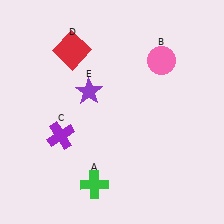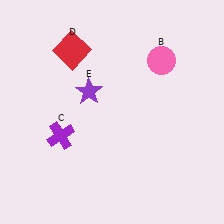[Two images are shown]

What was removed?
The green cross (A) was removed in Image 2.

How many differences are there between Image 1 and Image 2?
There is 1 difference between the two images.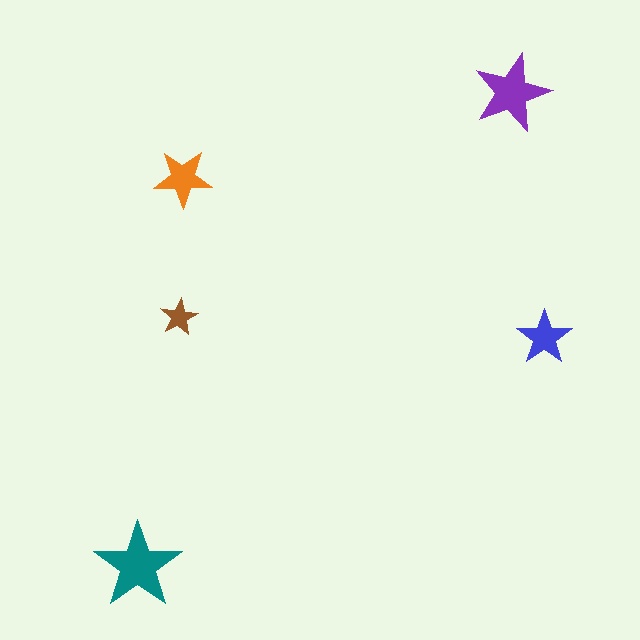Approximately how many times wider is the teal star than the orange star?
About 1.5 times wider.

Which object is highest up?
The purple star is topmost.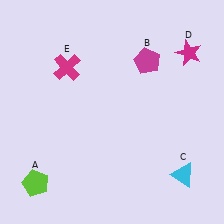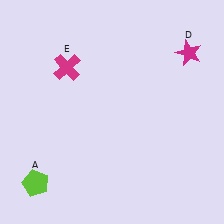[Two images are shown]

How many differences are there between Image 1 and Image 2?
There are 2 differences between the two images.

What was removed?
The cyan triangle (C), the magenta pentagon (B) were removed in Image 2.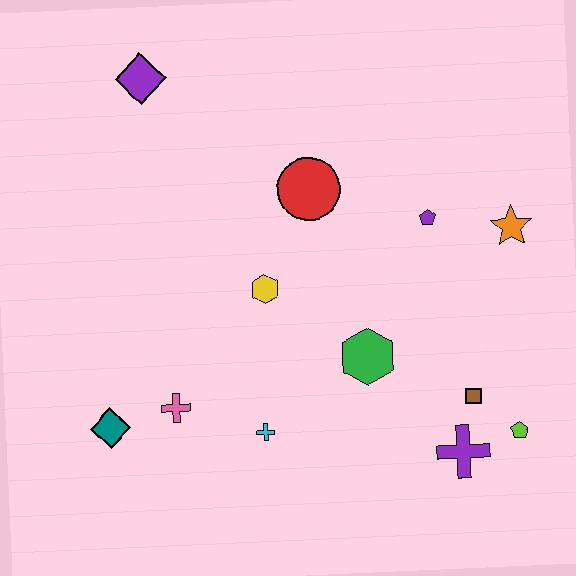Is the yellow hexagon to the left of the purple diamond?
No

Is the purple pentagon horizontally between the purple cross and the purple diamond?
Yes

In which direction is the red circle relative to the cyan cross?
The red circle is above the cyan cross.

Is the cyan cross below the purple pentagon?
Yes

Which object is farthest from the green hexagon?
The purple diamond is farthest from the green hexagon.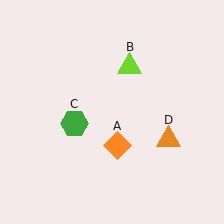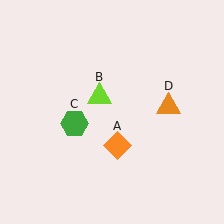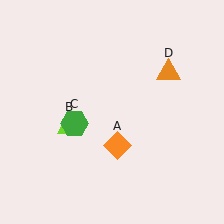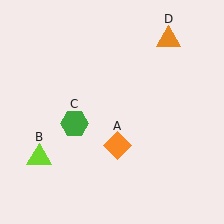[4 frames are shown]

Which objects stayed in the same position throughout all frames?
Orange diamond (object A) and green hexagon (object C) remained stationary.